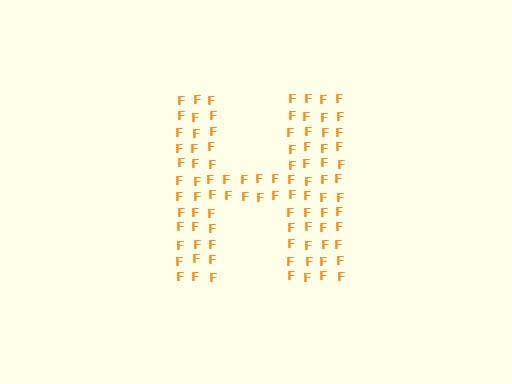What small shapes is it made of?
It is made of small letter F's.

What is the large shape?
The large shape is the letter H.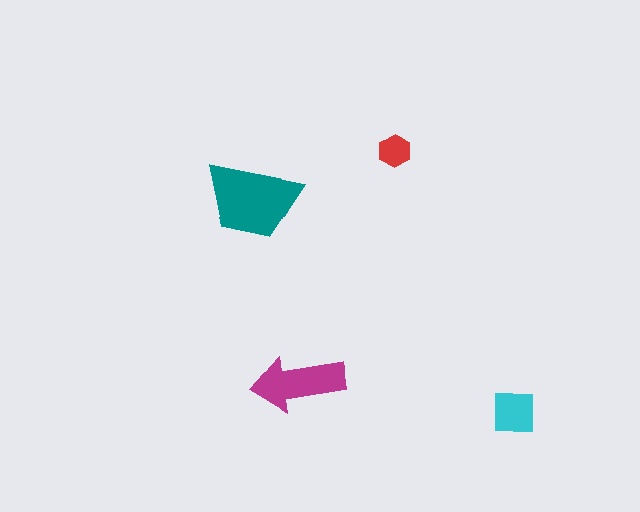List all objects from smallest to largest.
The red hexagon, the cyan square, the magenta arrow, the teal trapezoid.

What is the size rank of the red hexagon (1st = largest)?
4th.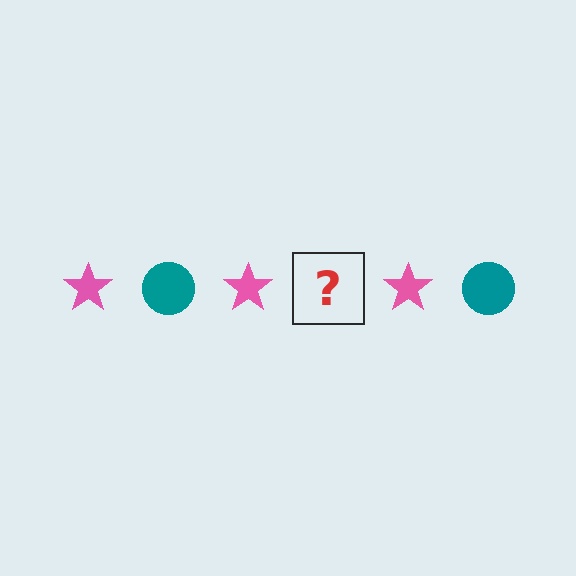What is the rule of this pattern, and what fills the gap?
The rule is that the pattern alternates between pink star and teal circle. The gap should be filled with a teal circle.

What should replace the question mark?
The question mark should be replaced with a teal circle.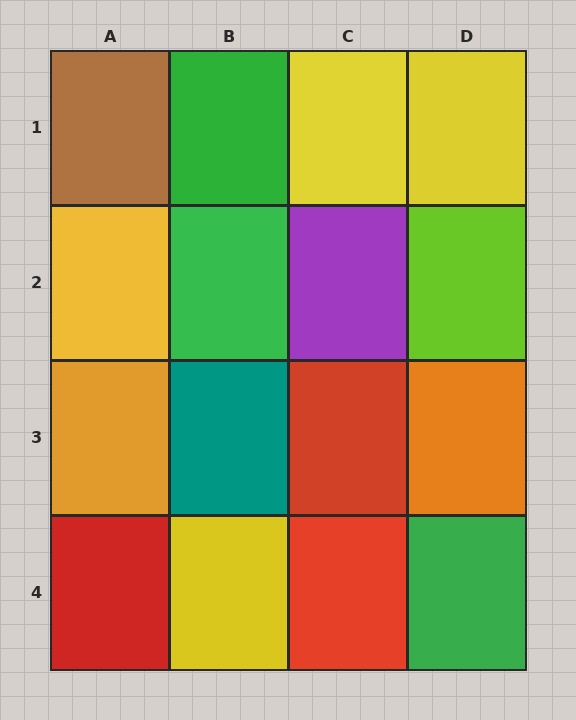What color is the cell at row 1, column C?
Yellow.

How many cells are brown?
1 cell is brown.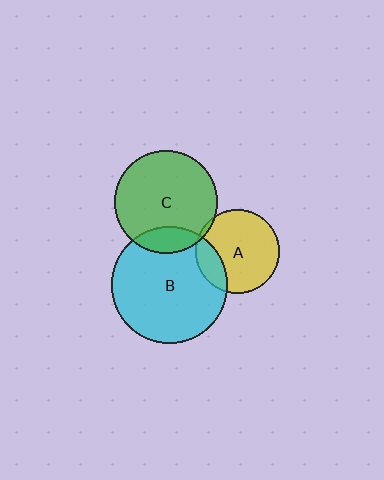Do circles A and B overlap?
Yes.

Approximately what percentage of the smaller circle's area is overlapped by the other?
Approximately 20%.